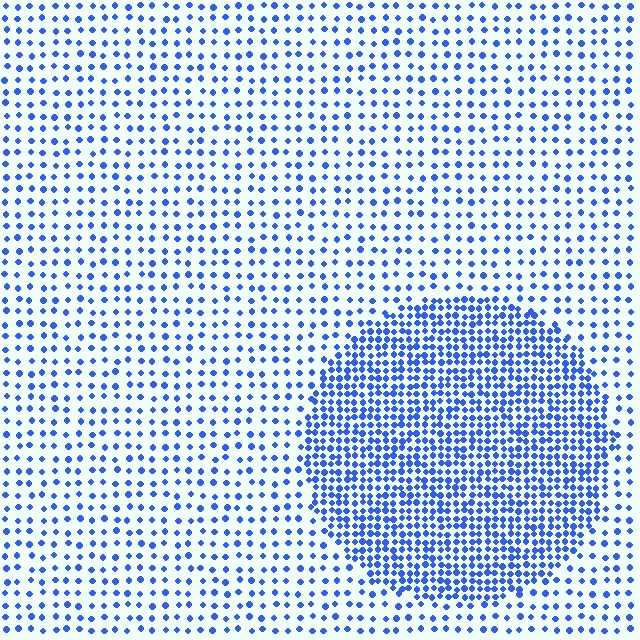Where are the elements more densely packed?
The elements are more densely packed inside the circle boundary.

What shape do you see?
I see a circle.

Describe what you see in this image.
The image contains small blue elements arranged at two different densities. A circle-shaped region is visible where the elements are more densely packed than the surrounding area.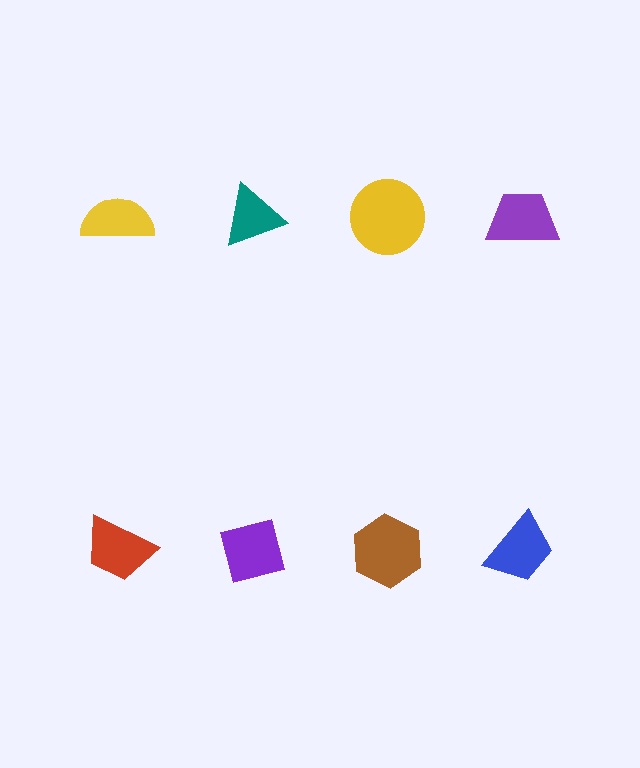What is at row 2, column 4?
A blue trapezoid.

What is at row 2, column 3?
A brown hexagon.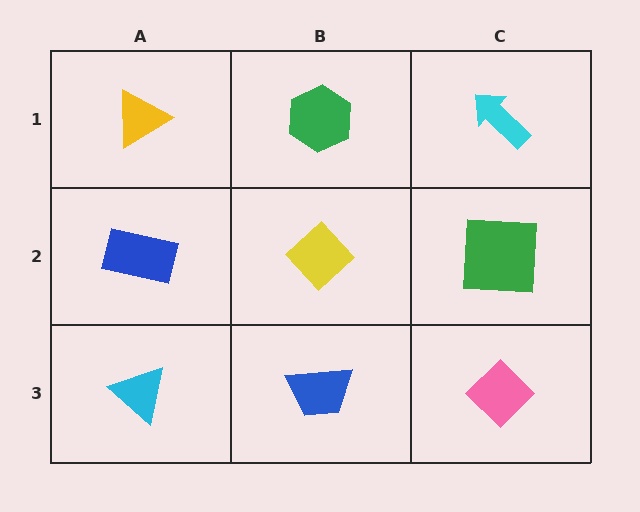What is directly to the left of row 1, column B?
A yellow triangle.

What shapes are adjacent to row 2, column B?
A green hexagon (row 1, column B), a blue trapezoid (row 3, column B), a blue rectangle (row 2, column A), a green square (row 2, column C).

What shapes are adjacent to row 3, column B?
A yellow diamond (row 2, column B), a cyan triangle (row 3, column A), a pink diamond (row 3, column C).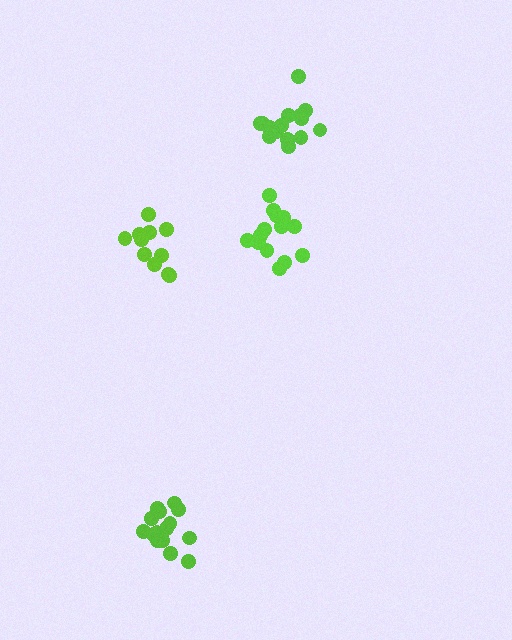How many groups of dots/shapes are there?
There are 4 groups.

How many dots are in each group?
Group 1: 17 dots, Group 2: 11 dots, Group 3: 14 dots, Group 4: 15 dots (57 total).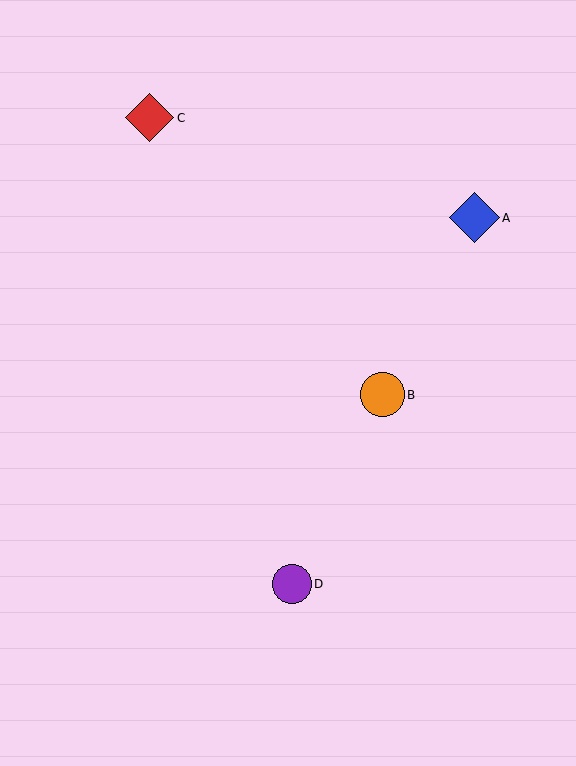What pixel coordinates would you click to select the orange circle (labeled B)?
Click at (382, 395) to select the orange circle B.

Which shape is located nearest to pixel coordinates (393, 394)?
The orange circle (labeled B) at (382, 395) is nearest to that location.